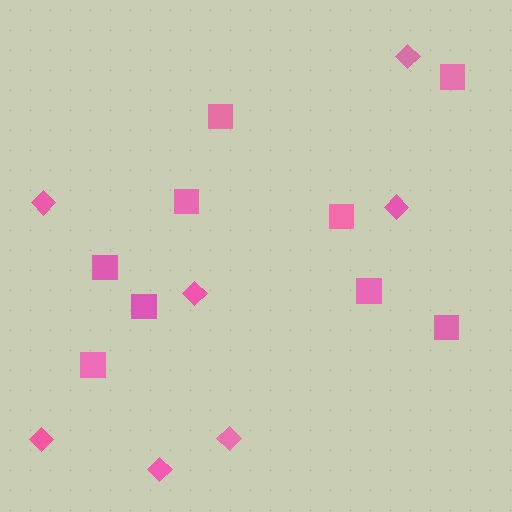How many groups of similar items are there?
There are 2 groups: one group of squares (9) and one group of diamonds (7).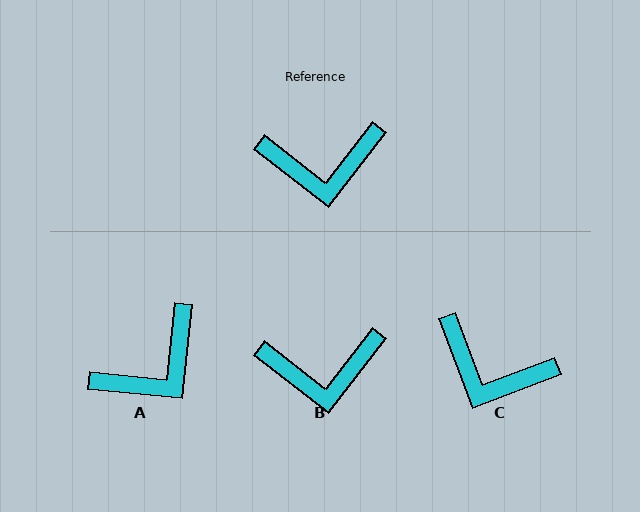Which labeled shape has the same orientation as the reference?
B.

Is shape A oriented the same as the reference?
No, it is off by about 32 degrees.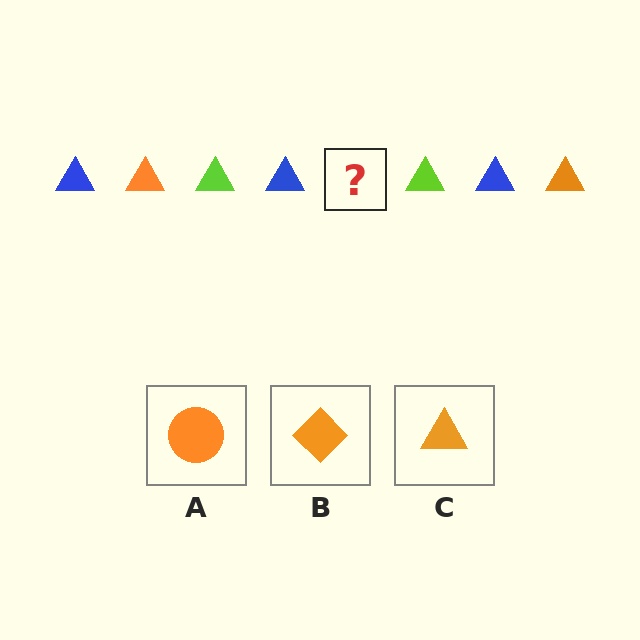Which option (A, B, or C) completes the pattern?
C.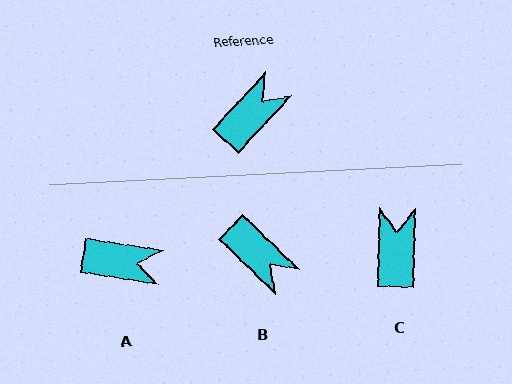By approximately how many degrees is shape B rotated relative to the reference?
Approximately 92 degrees clockwise.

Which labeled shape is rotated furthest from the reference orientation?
B, about 92 degrees away.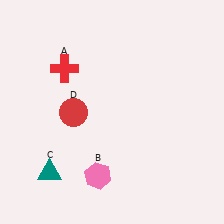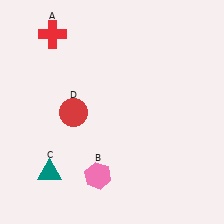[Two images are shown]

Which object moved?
The red cross (A) moved up.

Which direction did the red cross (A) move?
The red cross (A) moved up.